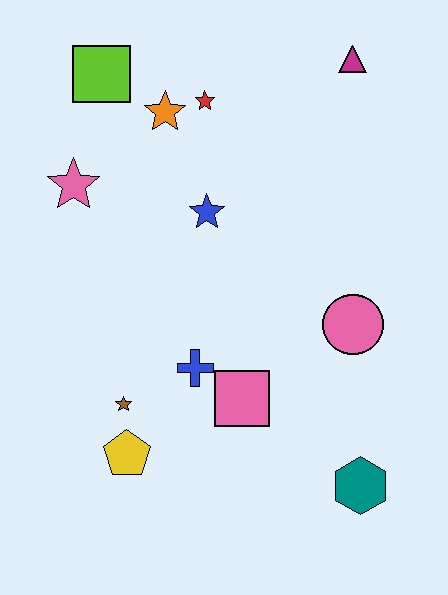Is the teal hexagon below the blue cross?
Yes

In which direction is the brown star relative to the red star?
The brown star is below the red star.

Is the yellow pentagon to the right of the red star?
No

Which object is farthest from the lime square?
The teal hexagon is farthest from the lime square.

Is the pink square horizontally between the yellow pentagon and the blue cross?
No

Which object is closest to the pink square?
The blue cross is closest to the pink square.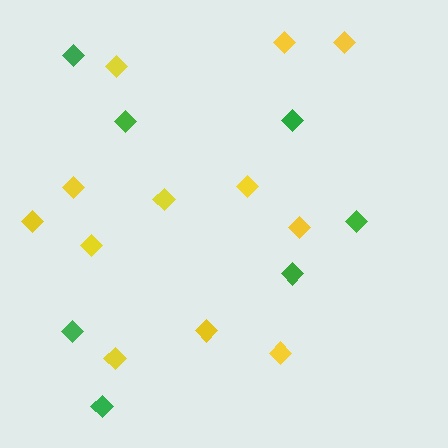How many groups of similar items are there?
There are 2 groups: one group of green diamonds (7) and one group of yellow diamonds (12).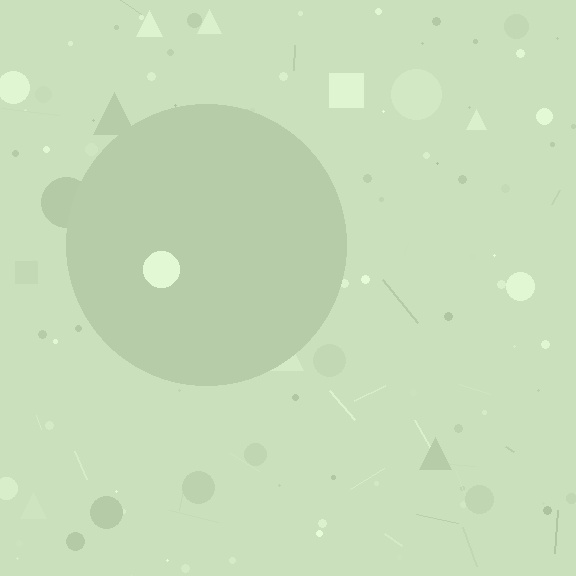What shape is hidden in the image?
A circle is hidden in the image.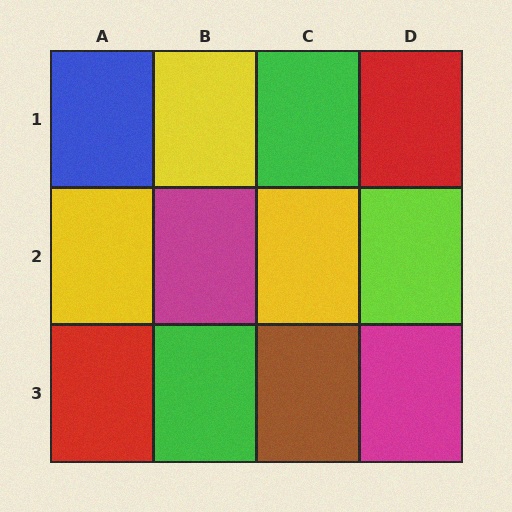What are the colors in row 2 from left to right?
Yellow, magenta, yellow, lime.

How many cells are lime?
1 cell is lime.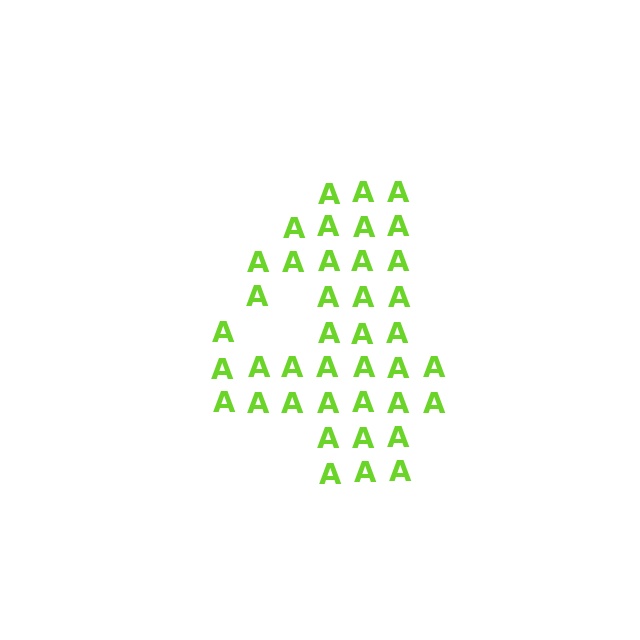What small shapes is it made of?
It is made of small letter A's.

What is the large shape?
The large shape is the digit 4.